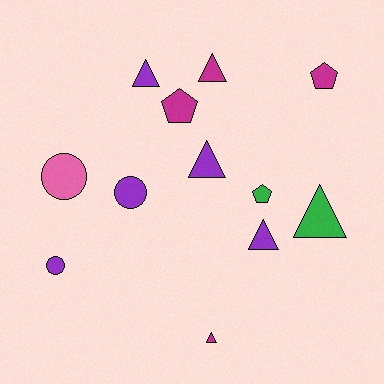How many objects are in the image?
There are 12 objects.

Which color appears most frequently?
Purple, with 5 objects.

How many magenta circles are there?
There are no magenta circles.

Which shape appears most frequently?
Triangle, with 6 objects.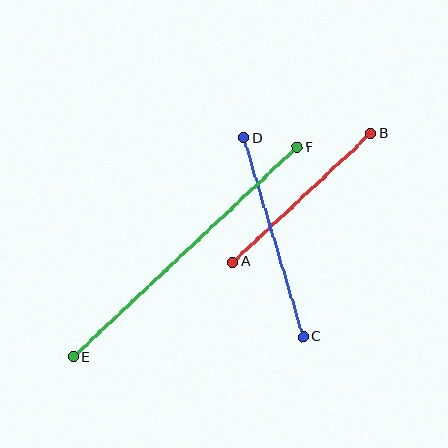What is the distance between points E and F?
The distance is approximately 306 pixels.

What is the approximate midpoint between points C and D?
The midpoint is at approximately (273, 237) pixels.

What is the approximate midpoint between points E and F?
The midpoint is at approximately (185, 252) pixels.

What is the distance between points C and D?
The distance is approximately 207 pixels.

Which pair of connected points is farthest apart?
Points E and F are farthest apart.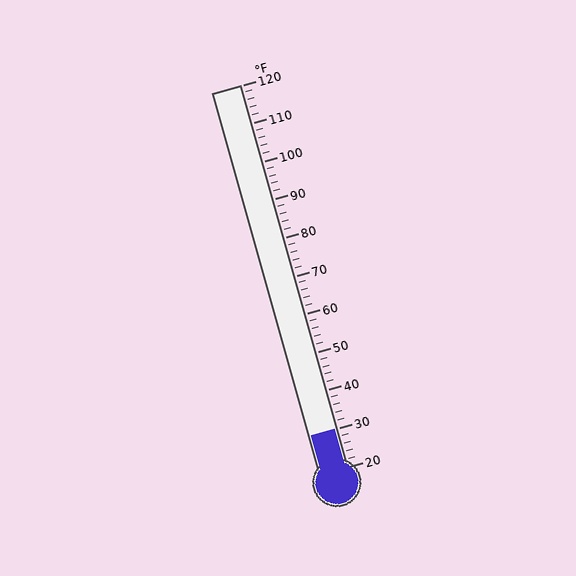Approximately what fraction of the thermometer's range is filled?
The thermometer is filled to approximately 10% of its range.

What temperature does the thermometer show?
The thermometer shows approximately 30°F.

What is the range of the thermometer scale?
The thermometer scale ranges from 20°F to 120°F.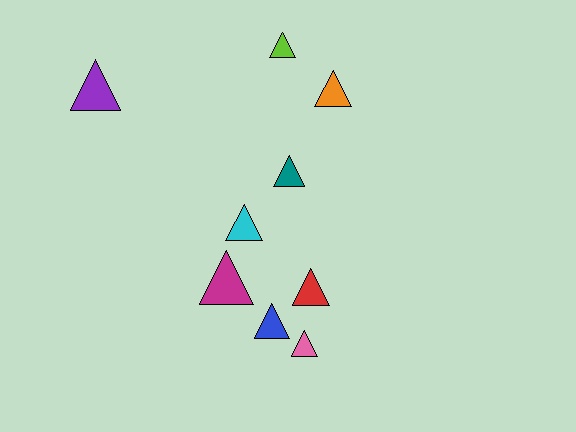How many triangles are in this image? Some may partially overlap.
There are 9 triangles.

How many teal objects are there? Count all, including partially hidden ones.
There is 1 teal object.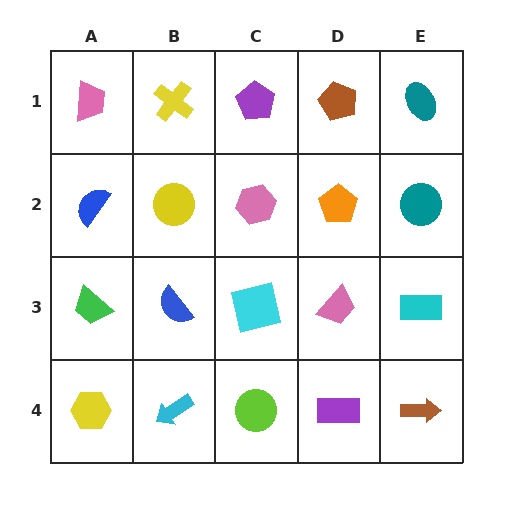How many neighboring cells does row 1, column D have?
3.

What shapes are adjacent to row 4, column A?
A green trapezoid (row 3, column A), a cyan arrow (row 4, column B).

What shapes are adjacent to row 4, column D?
A pink trapezoid (row 3, column D), a lime circle (row 4, column C), a brown arrow (row 4, column E).